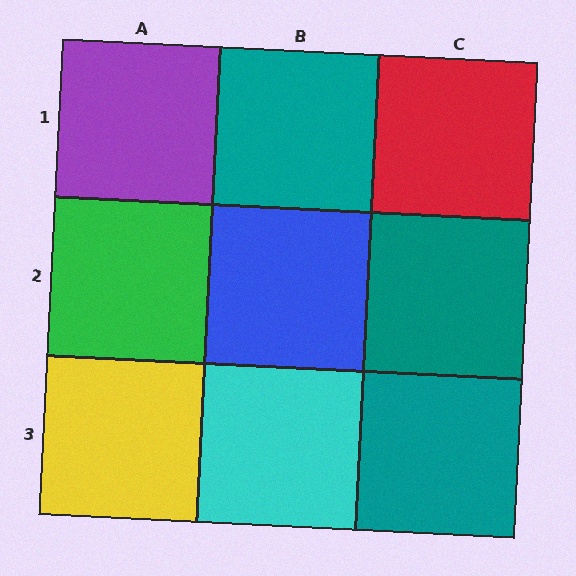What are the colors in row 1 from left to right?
Purple, teal, red.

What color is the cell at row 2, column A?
Green.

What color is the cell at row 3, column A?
Yellow.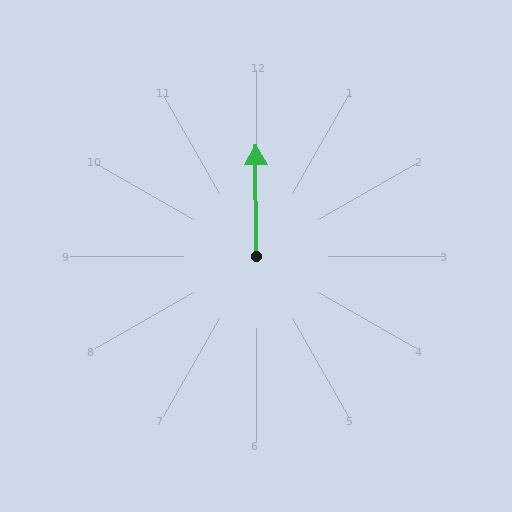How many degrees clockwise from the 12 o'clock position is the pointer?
Approximately 360 degrees.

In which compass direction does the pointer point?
North.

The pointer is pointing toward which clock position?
Roughly 12 o'clock.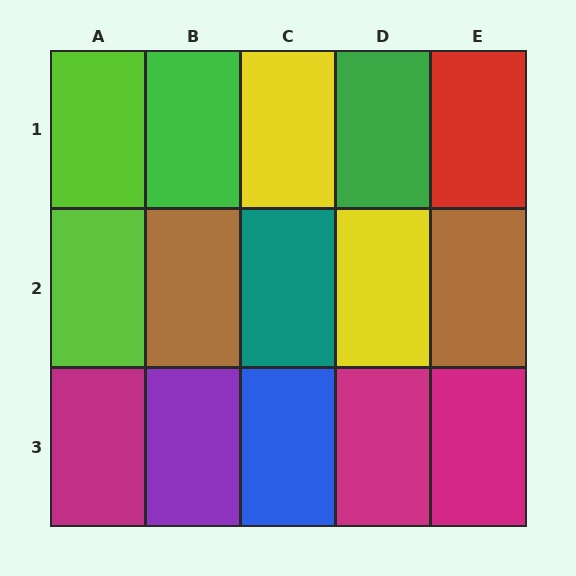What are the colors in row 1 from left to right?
Lime, green, yellow, green, red.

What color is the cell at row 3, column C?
Blue.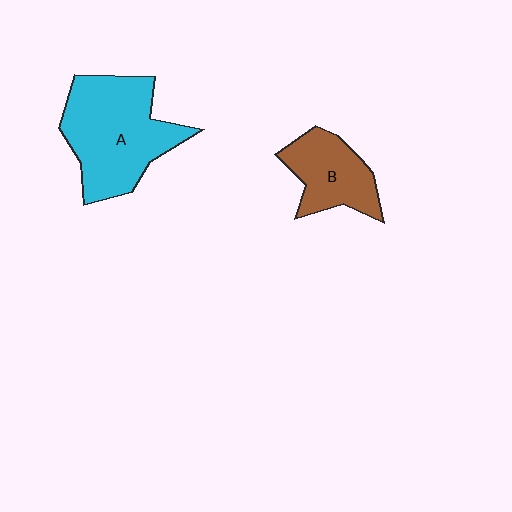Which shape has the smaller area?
Shape B (brown).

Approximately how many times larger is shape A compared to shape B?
Approximately 1.8 times.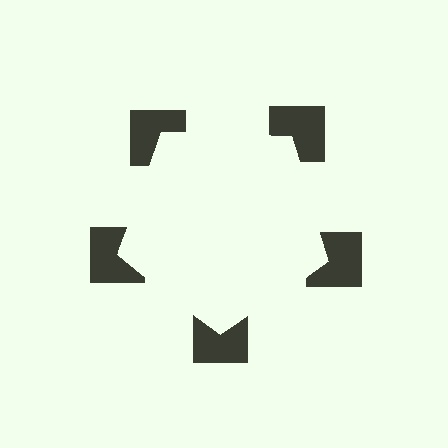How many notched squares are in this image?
There are 5 — one at each vertex of the illusory pentagon.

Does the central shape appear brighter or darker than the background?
It typically appears slightly brighter than the background, even though no actual brightness change is drawn.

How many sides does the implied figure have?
5 sides.